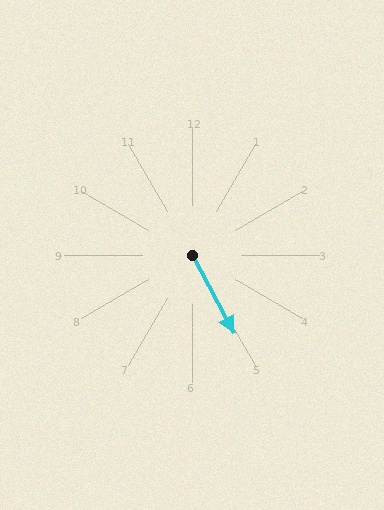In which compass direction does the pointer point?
Southeast.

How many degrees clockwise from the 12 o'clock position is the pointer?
Approximately 152 degrees.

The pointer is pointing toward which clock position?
Roughly 5 o'clock.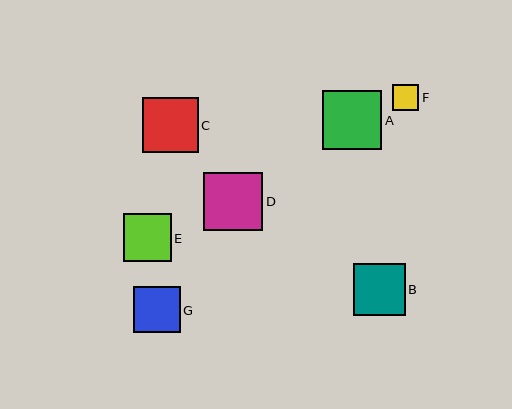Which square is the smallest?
Square F is the smallest with a size of approximately 26 pixels.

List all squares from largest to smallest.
From largest to smallest: A, D, C, B, E, G, F.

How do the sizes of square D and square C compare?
Square D and square C are approximately the same size.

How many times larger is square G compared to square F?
Square G is approximately 1.8 times the size of square F.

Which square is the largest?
Square A is the largest with a size of approximately 60 pixels.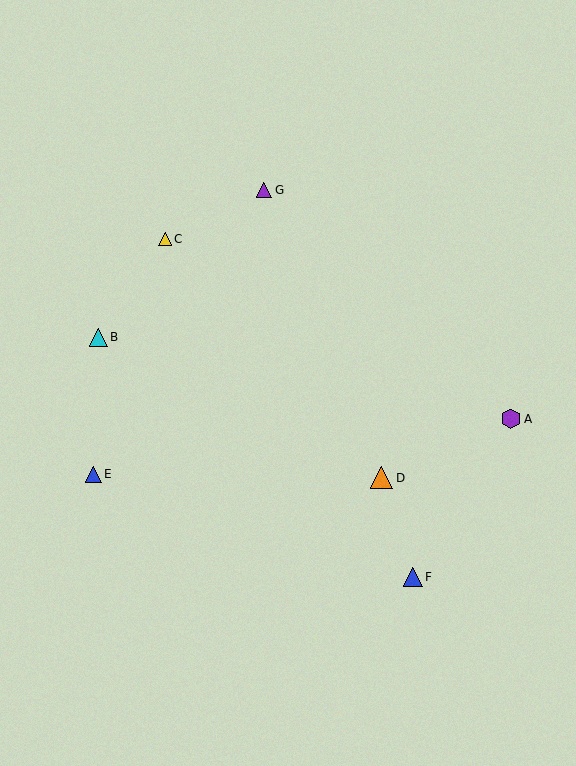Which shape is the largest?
The orange triangle (labeled D) is the largest.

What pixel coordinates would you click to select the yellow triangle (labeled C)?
Click at (165, 239) to select the yellow triangle C.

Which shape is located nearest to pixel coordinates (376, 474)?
The orange triangle (labeled D) at (381, 478) is nearest to that location.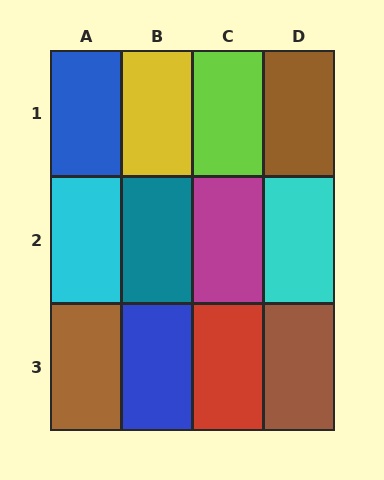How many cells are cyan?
2 cells are cyan.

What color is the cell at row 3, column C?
Red.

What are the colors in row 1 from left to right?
Blue, yellow, lime, brown.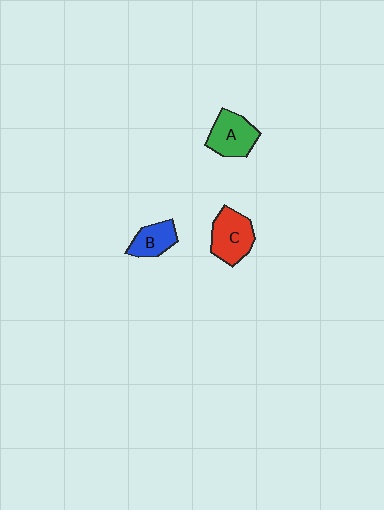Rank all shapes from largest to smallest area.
From largest to smallest: C (red), A (green), B (blue).